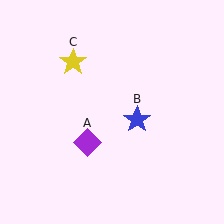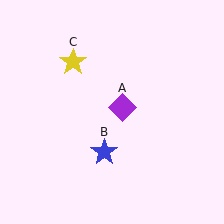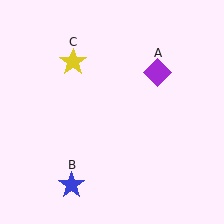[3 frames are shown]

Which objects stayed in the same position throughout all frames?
Yellow star (object C) remained stationary.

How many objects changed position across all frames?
2 objects changed position: purple diamond (object A), blue star (object B).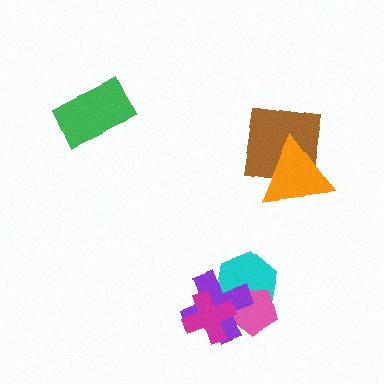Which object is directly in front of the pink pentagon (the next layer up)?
The purple cross is directly in front of the pink pentagon.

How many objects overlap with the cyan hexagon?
3 objects overlap with the cyan hexagon.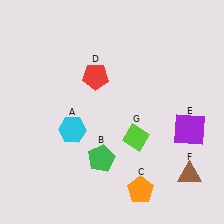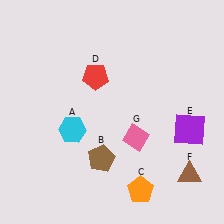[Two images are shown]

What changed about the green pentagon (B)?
In Image 1, B is green. In Image 2, it changed to brown.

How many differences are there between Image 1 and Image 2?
There are 2 differences between the two images.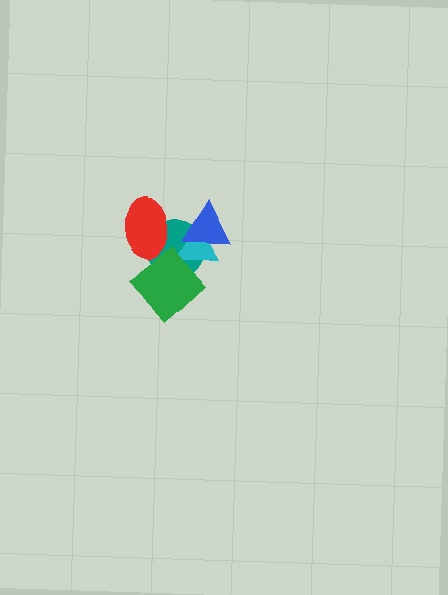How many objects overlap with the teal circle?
4 objects overlap with the teal circle.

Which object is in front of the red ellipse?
The green diamond is in front of the red ellipse.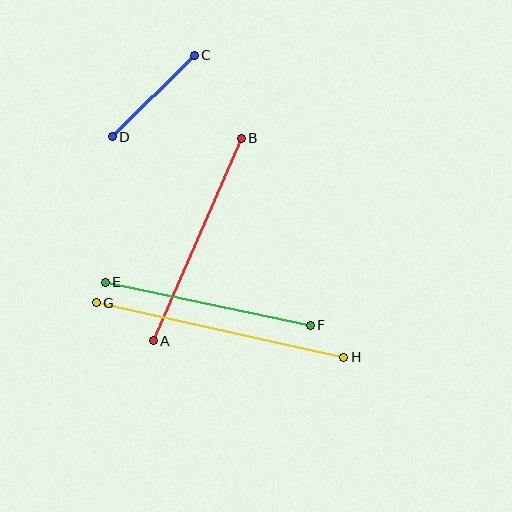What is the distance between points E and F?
The distance is approximately 210 pixels.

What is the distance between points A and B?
The distance is approximately 221 pixels.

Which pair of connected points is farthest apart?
Points G and H are farthest apart.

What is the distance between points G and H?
The distance is approximately 254 pixels.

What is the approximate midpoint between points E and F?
The midpoint is at approximately (208, 304) pixels.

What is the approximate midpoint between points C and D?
The midpoint is at approximately (153, 96) pixels.